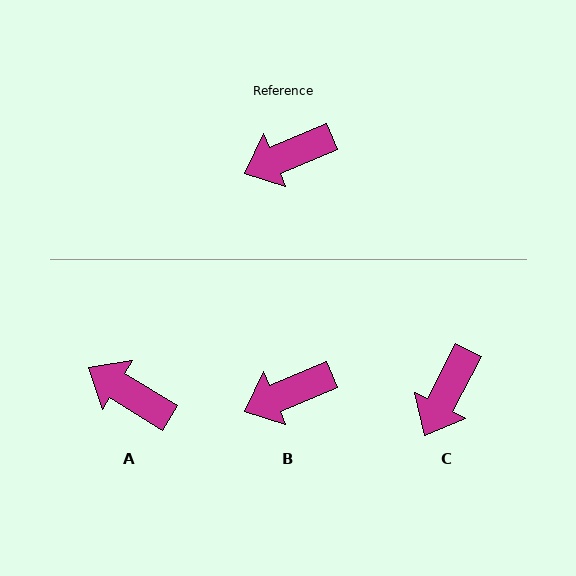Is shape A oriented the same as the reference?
No, it is off by about 55 degrees.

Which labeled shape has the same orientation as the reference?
B.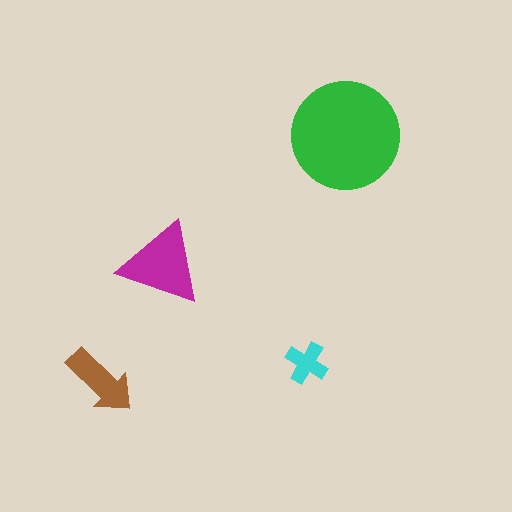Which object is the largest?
The green circle.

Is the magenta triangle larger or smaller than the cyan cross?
Larger.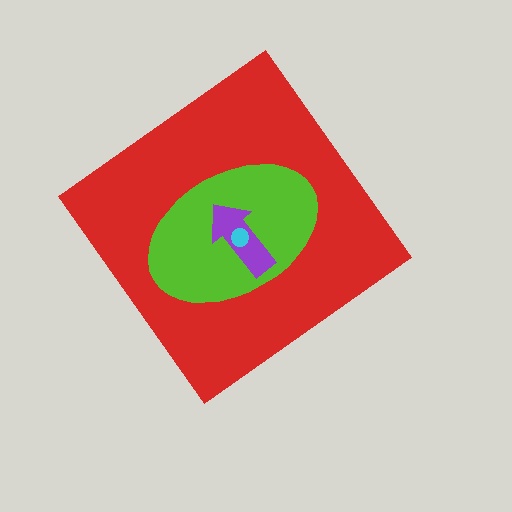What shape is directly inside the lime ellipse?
The purple arrow.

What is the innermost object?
The cyan circle.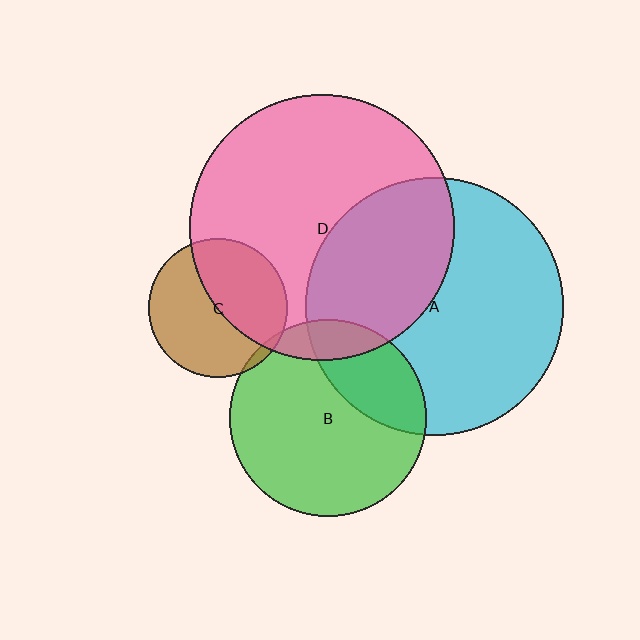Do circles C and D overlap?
Yes.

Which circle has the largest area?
Circle D (pink).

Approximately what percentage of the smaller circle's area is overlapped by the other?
Approximately 45%.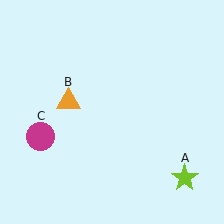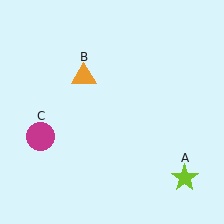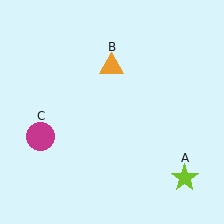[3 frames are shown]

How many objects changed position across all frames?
1 object changed position: orange triangle (object B).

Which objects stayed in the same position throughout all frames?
Lime star (object A) and magenta circle (object C) remained stationary.